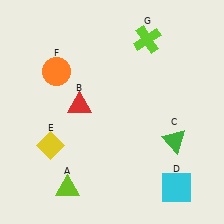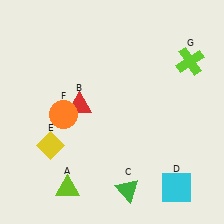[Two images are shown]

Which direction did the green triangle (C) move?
The green triangle (C) moved down.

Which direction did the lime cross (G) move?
The lime cross (G) moved right.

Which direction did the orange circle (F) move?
The orange circle (F) moved down.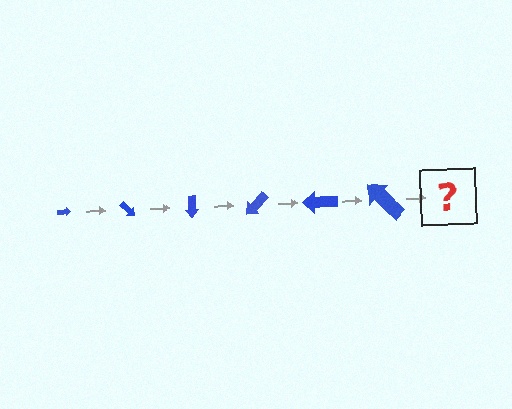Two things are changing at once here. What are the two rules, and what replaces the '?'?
The two rules are that the arrow grows larger each step and it rotates 45 degrees each step. The '?' should be an arrow, larger than the previous one and rotated 270 degrees from the start.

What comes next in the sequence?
The next element should be an arrow, larger than the previous one and rotated 270 degrees from the start.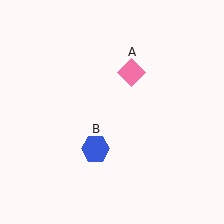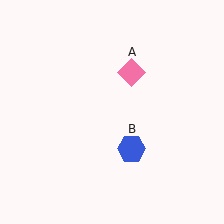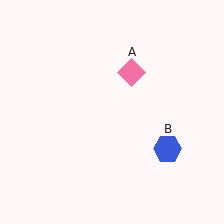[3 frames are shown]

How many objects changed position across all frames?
1 object changed position: blue hexagon (object B).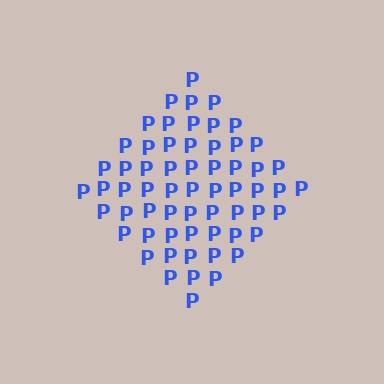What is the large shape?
The large shape is a diamond.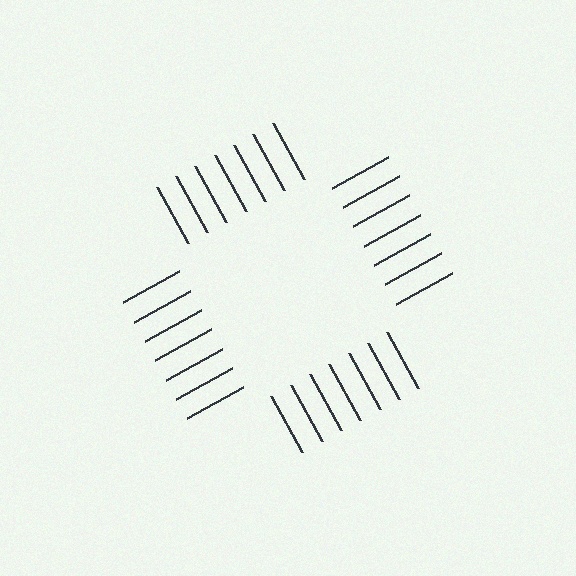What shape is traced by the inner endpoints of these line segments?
An illusory square — the line segments terminate on its edges but no continuous stroke is drawn.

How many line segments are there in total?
28 — 7 along each of the 4 edges.